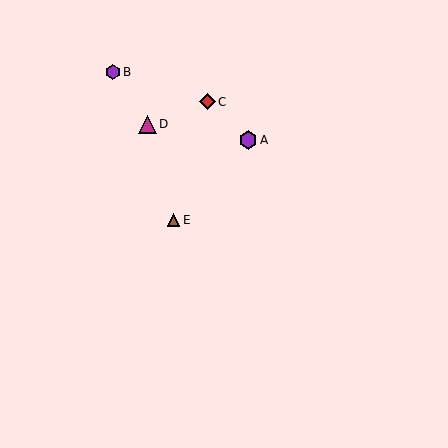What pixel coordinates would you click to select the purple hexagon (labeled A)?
Click at (248, 140) to select the purple hexagon A.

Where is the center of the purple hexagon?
The center of the purple hexagon is at (248, 140).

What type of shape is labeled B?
Shape B is a purple hexagon.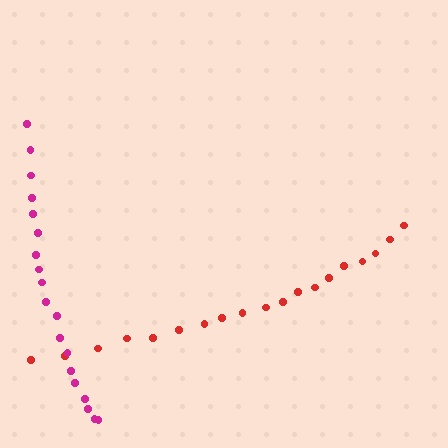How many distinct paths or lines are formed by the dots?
There are 2 distinct paths.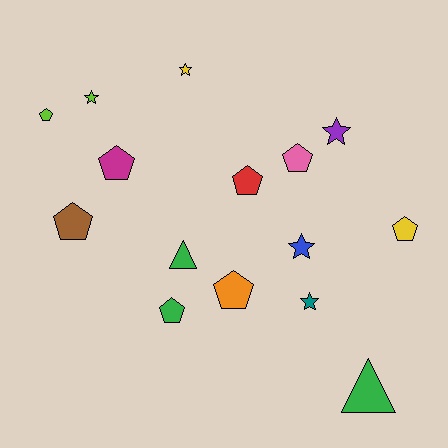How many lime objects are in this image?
There are 2 lime objects.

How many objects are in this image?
There are 15 objects.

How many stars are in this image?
There are 5 stars.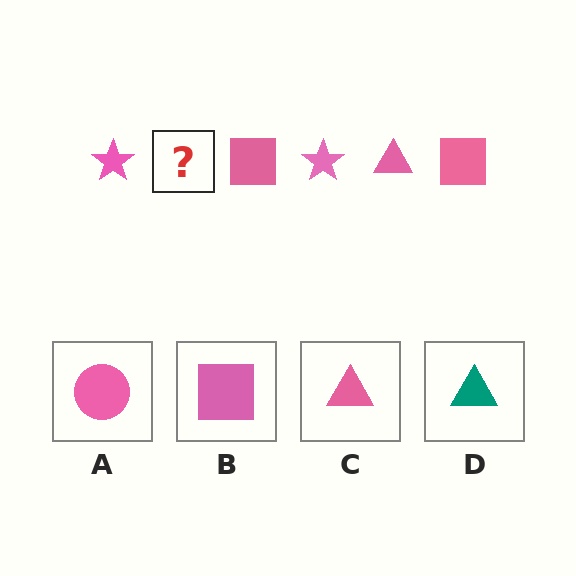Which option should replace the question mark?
Option C.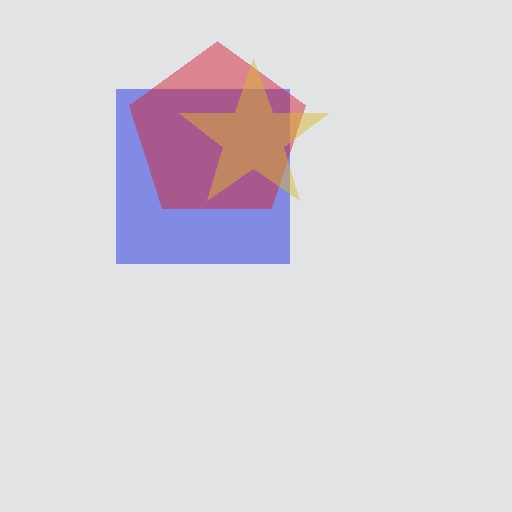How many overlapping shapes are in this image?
There are 3 overlapping shapes in the image.